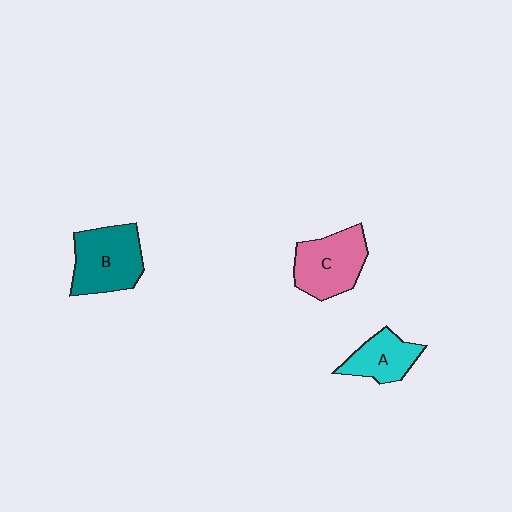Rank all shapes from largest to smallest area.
From largest to smallest: B (teal), C (pink), A (cyan).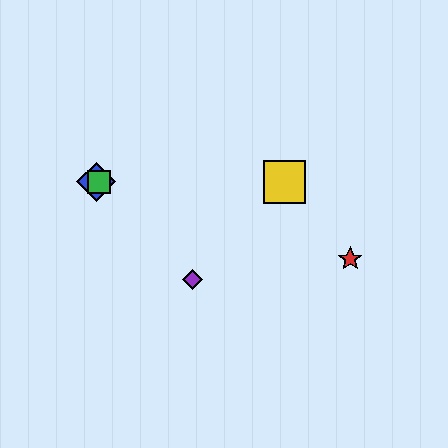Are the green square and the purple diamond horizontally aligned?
No, the green square is at y≈182 and the purple diamond is at y≈279.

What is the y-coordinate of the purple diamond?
The purple diamond is at y≈279.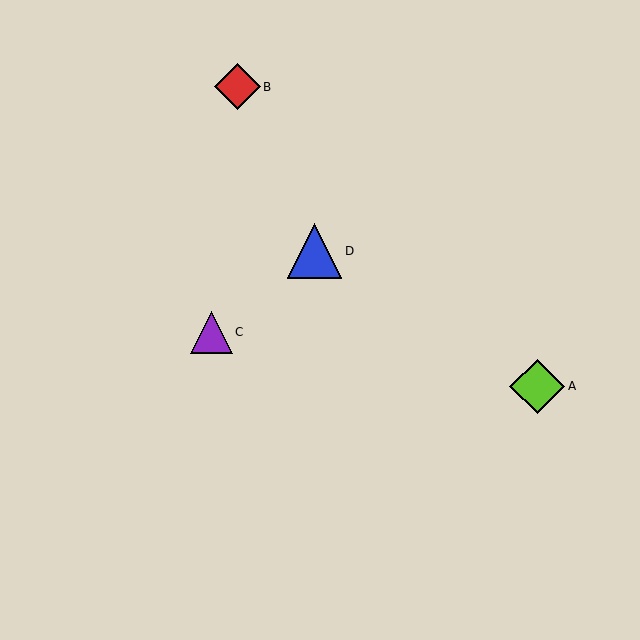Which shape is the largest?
The lime diamond (labeled A) is the largest.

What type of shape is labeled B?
Shape B is a red diamond.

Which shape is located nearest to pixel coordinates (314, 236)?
The blue triangle (labeled D) at (315, 251) is nearest to that location.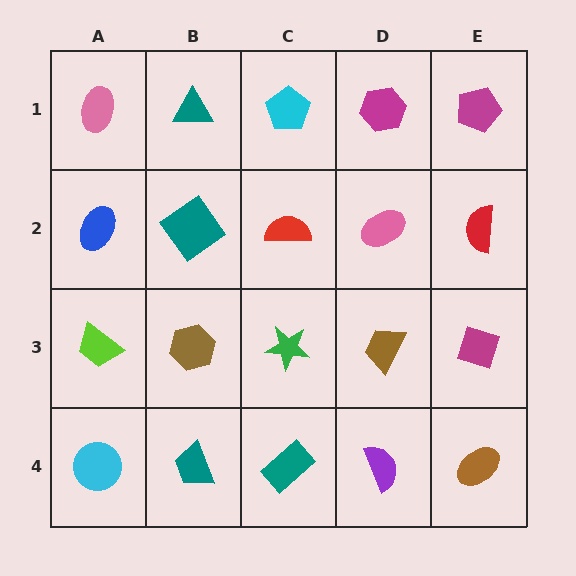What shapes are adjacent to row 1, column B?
A teal diamond (row 2, column B), a pink ellipse (row 1, column A), a cyan pentagon (row 1, column C).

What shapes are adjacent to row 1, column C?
A red semicircle (row 2, column C), a teal triangle (row 1, column B), a magenta hexagon (row 1, column D).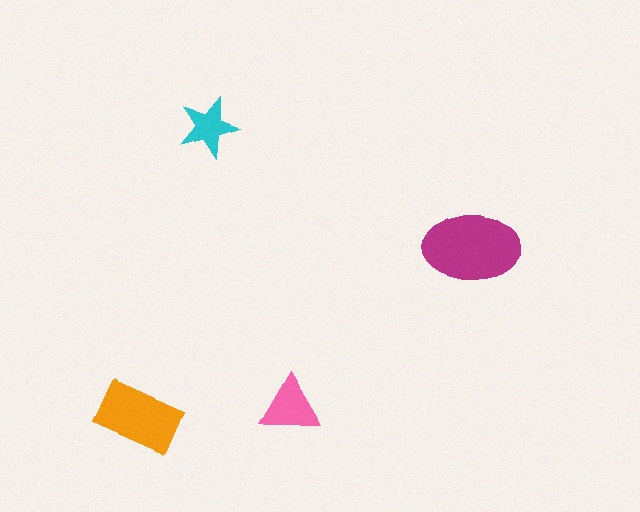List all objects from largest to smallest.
The magenta ellipse, the orange rectangle, the pink triangle, the cyan star.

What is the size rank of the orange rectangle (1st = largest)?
2nd.